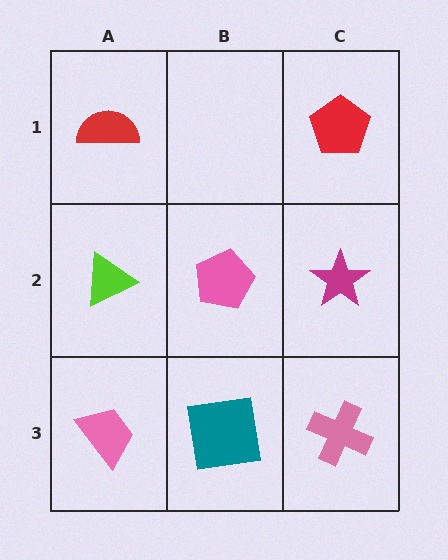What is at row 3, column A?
A pink trapezoid.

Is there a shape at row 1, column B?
No, that cell is empty.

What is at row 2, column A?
A lime triangle.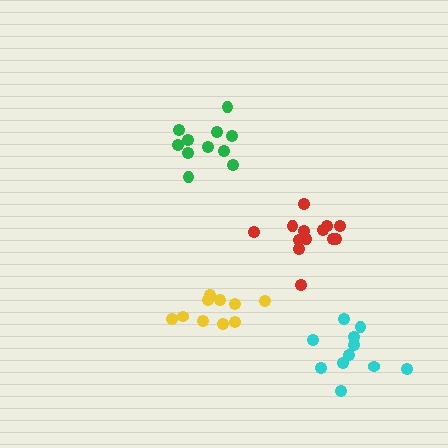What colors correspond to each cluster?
The clusters are colored: green, red, yellow, cyan.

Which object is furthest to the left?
The green cluster is leftmost.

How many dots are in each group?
Group 1: 11 dots, Group 2: 13 dots, Group 3: 10 dots, Group 4: 11 dots (45 total).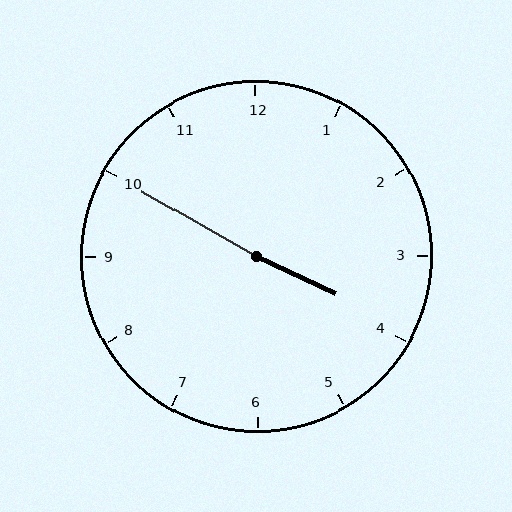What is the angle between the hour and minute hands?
Approximately 175 degrees.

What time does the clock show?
3:50.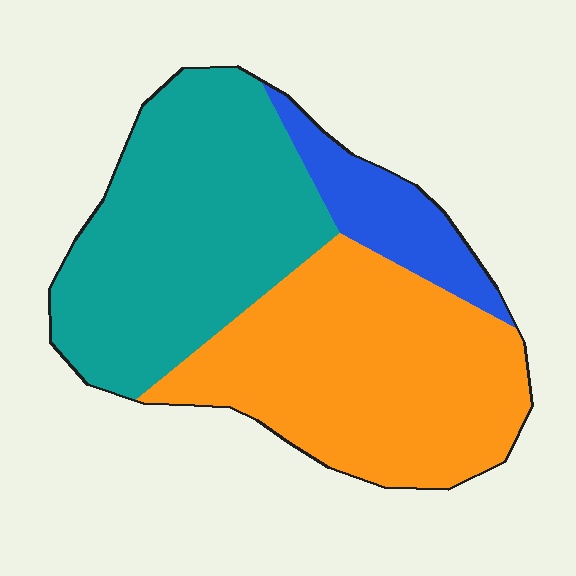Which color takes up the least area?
Blue, at roughly 10%.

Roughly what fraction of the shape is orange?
Orange covers around 45% of the shape.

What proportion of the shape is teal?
Teal covers around 45% of the shape.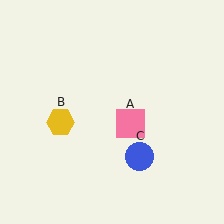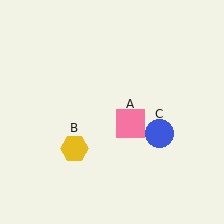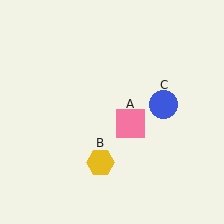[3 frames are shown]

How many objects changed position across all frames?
2 objects changed position: yellow hexagon (object B), blue circle (object C).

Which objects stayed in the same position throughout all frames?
Pink square (object A) remained stationary.